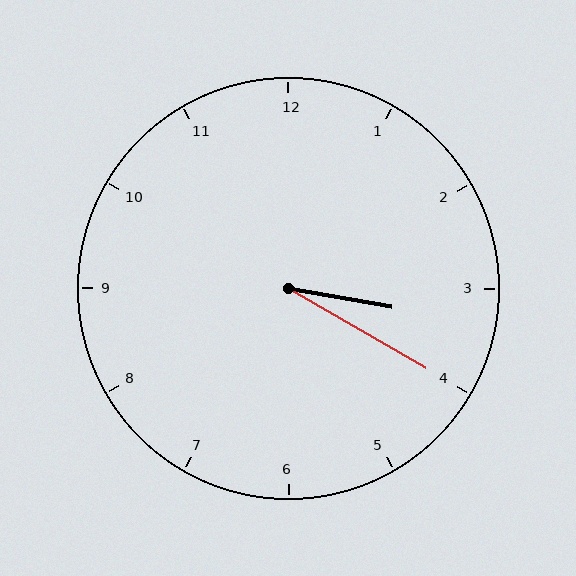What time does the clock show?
3:20.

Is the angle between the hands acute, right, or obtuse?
It is acute.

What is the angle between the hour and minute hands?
Approximately 20 degrees.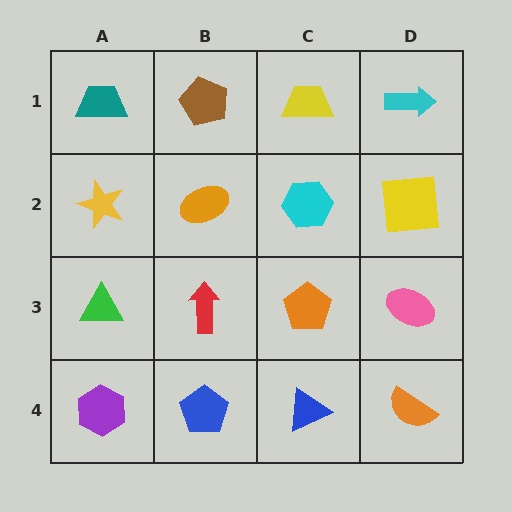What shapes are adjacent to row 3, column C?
A cyan hexagon (row 2, column C), a blue triangle (row 4, column C), a red arrow (row 3, column B), a pink ellipse (row 3, column D).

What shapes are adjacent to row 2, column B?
A brown pentagon (row 1, column B), a red arrow (row 3, column B), a yellow star (row 2, column A), a cyan hexagon (row 2, column C).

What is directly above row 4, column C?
An orange pentagon.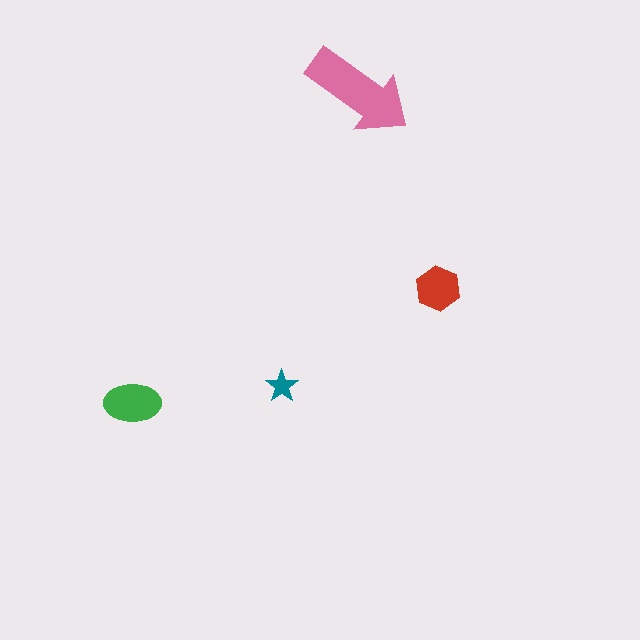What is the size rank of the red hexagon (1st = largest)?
3rd.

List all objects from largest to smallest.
The pink arrow, the green ellipse, the red hexagon, the teal star.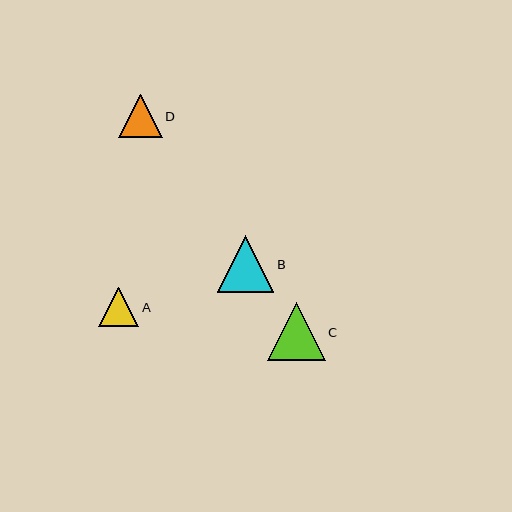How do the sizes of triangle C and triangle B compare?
Triangle C and triangle B are approximately the same size.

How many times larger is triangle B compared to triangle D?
Triangle B is approximately 1.3 times the size of triangle D.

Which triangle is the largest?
Triangle C is the largest with a size of approximately 58 pixels.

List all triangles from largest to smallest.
From largest to smallest: C, B, D, A.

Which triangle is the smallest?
Triangle A is the smallest with a size of approximately 40 pixels.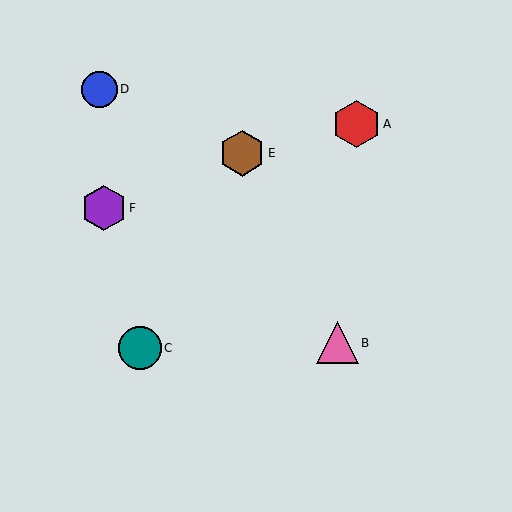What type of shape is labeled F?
Shape F is a purple hexagon.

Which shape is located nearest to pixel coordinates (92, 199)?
The purple hexagon (labeled F) at (104, 208) is nearest to that location.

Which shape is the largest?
The red hexagon (labeled A) is the largest.